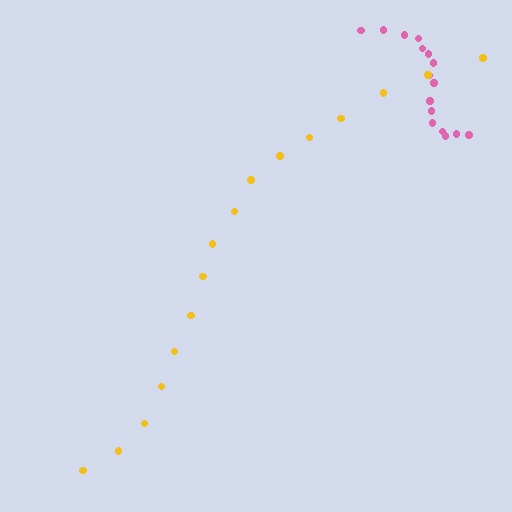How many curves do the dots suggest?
There are 2 distinct paths.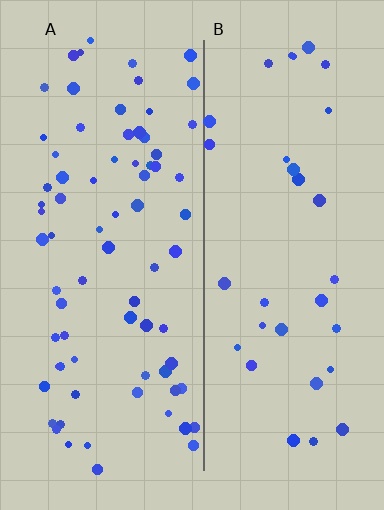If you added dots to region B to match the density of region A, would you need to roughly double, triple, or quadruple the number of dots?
Approximately double.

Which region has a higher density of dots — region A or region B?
A (the left).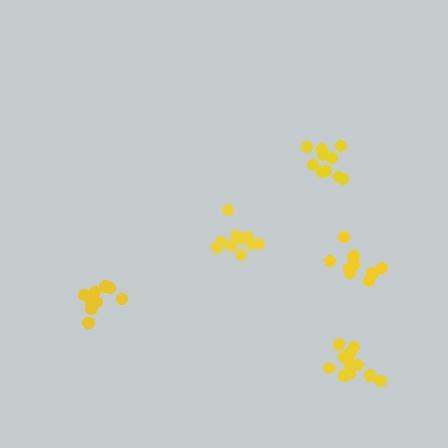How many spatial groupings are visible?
There are 5 spatial groupings.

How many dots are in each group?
Group 1: 11 dots, Group 2: 10 dots, Group 3: 11 dots, Group 4: 9 dots, Group 5: 10 dots (51 total).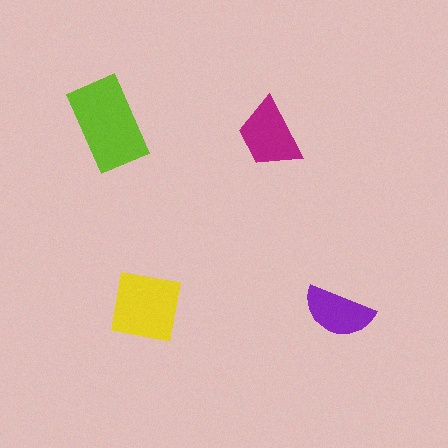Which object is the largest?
The lime rectangle.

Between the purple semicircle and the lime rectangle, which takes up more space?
The lime rectangle.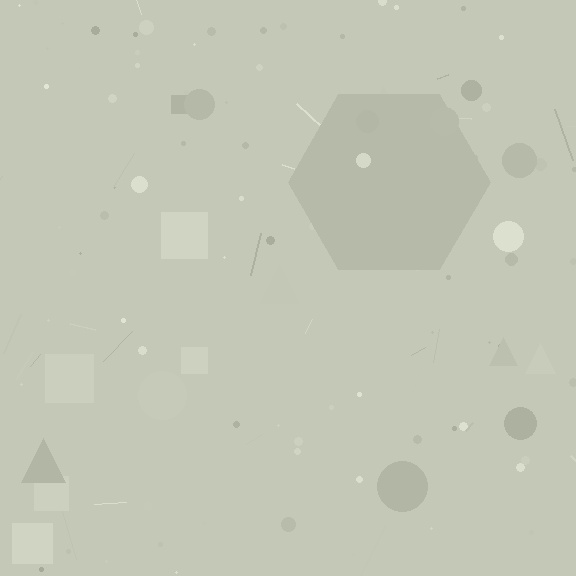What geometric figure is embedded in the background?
A hexagon is embedded in the background.